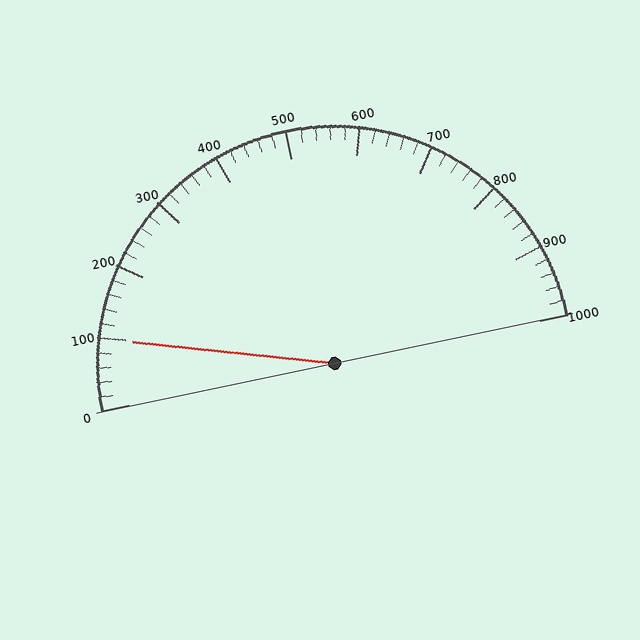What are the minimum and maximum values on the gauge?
The gauge ranges from 0 to 1000.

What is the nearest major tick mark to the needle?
The nearest major tick mark is 100.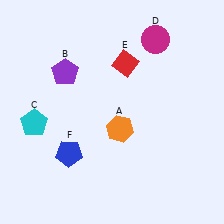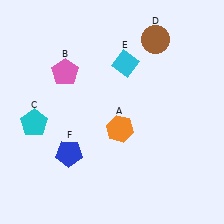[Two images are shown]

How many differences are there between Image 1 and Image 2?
There are 3 differences between the two images.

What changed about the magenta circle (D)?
In Image 1, D is magenta. In Image 2, it changed to brown.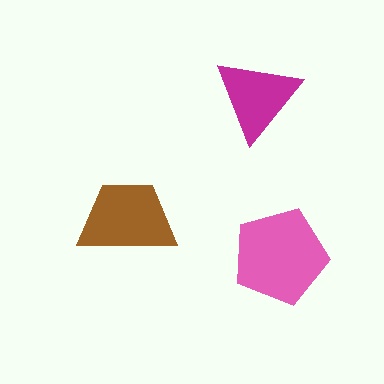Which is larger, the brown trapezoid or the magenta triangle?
The brown trapezoid.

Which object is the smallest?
The magenta triangle.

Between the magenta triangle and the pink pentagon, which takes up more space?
The pink pentagon.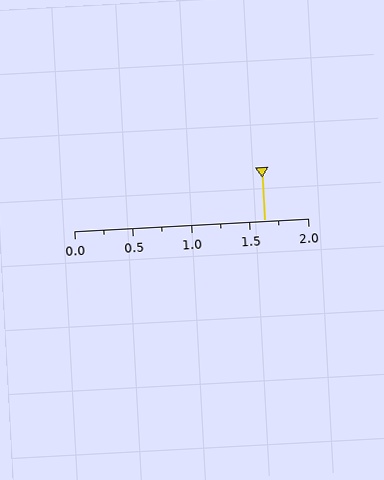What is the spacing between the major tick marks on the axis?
The major ticks are spaced 0.5 apart.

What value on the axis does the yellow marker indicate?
The marker indicates approximately 1.62.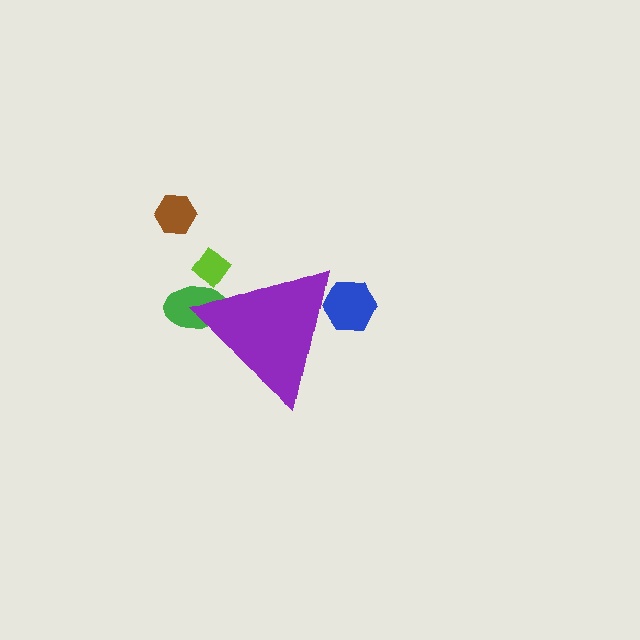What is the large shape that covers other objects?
A purple triangle.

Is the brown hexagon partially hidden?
No, the brown hexagon is fully visible.